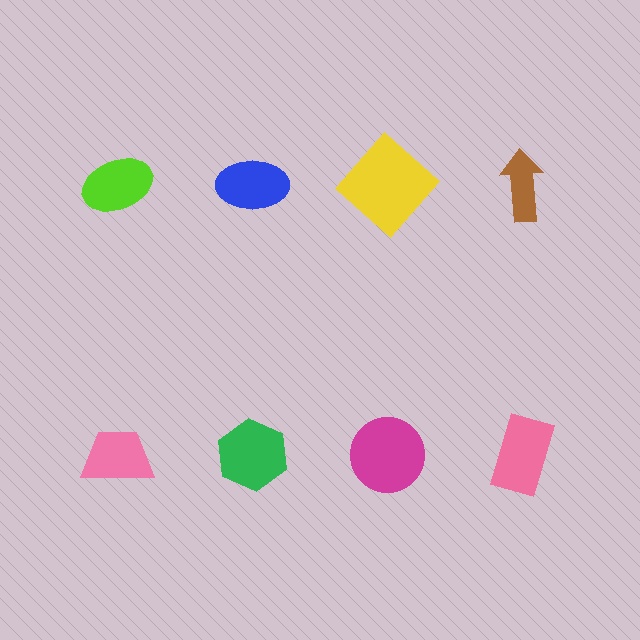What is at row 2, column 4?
A pink rectangle.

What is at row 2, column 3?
A magenta circle.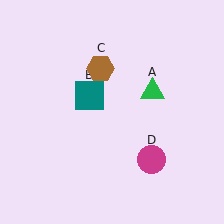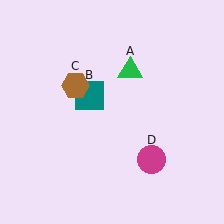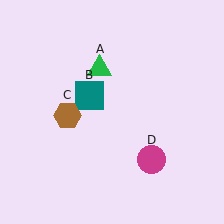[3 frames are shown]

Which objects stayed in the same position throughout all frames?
Teal square (object B) and magenta circle (object D) remained stationary.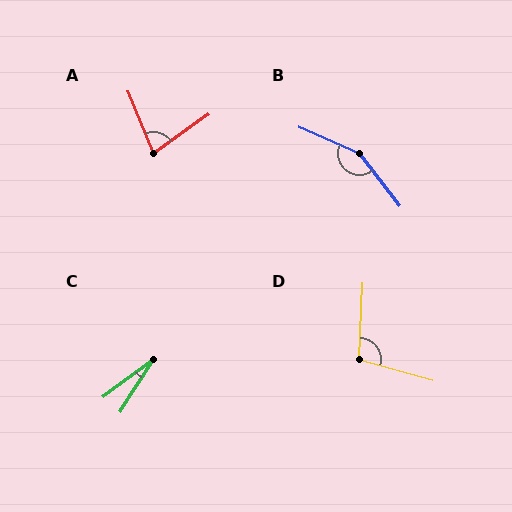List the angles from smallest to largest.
C (21°), A (76°), D (103°), B (151°).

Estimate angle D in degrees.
Approximately 103 degrees.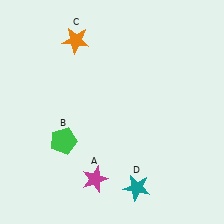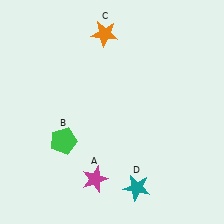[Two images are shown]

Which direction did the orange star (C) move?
The orange star (C) moved right.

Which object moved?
The orange star (C) moved right.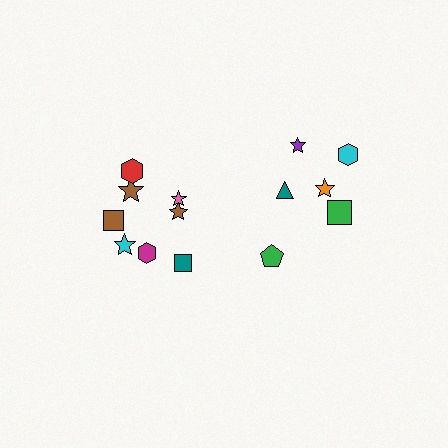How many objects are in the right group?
There are 6 objects.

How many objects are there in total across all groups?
There are 14 objects.